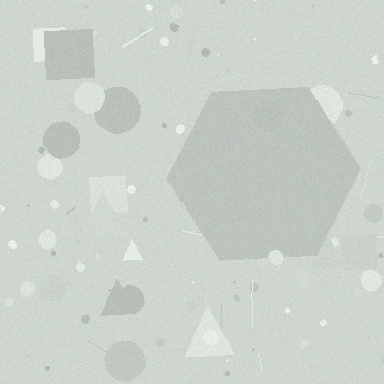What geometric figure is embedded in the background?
A hexagon is embedded in the background.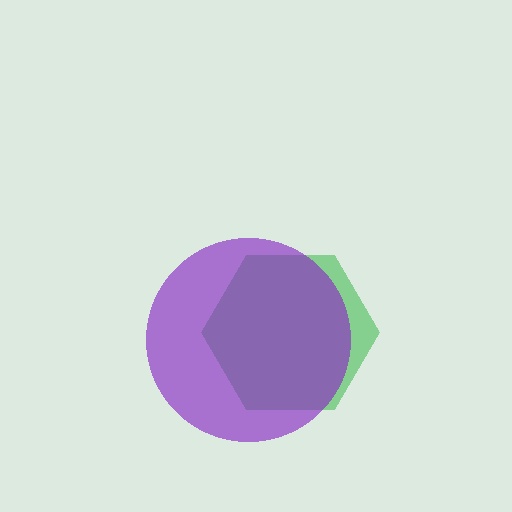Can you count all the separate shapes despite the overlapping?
Yes, there are 2 separate shapes.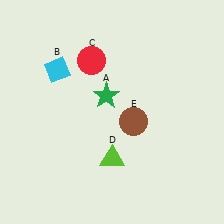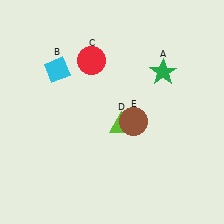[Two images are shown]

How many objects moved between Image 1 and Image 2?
2 objects moved between the two images.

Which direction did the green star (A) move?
The green star (A) moved right.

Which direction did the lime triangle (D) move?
The lime triangle (D) moved up.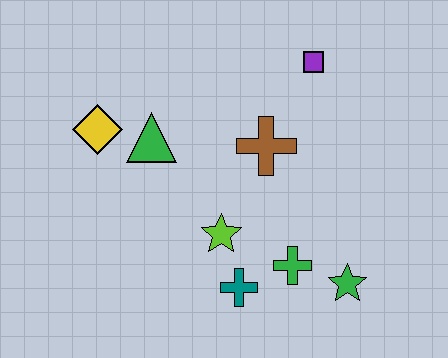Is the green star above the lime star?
No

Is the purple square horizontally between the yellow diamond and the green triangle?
No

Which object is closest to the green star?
The green cross is closest to the green star.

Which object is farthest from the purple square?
The teal cross is farthest from the purple square.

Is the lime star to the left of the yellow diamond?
No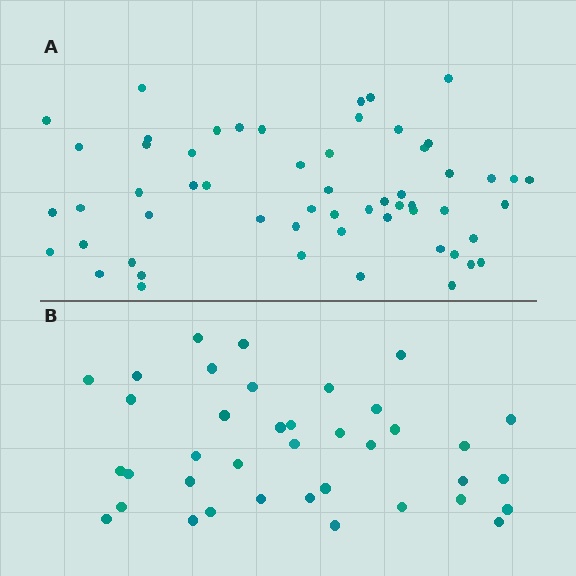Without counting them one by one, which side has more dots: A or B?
Region A (the top region) has more dots.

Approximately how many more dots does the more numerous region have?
Region A has approximately 20 more dots than region B.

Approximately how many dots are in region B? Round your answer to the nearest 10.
About 40 dots. (The exact count is 38, which rounds to 40.)